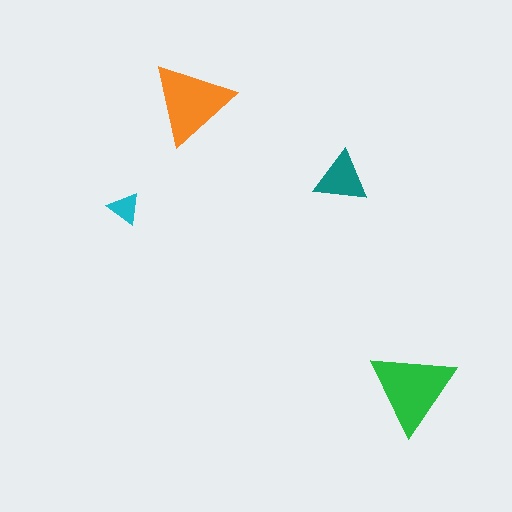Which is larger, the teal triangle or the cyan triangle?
The teal one.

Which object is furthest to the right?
The green triangle is rightmost.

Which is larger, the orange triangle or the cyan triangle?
The orange one.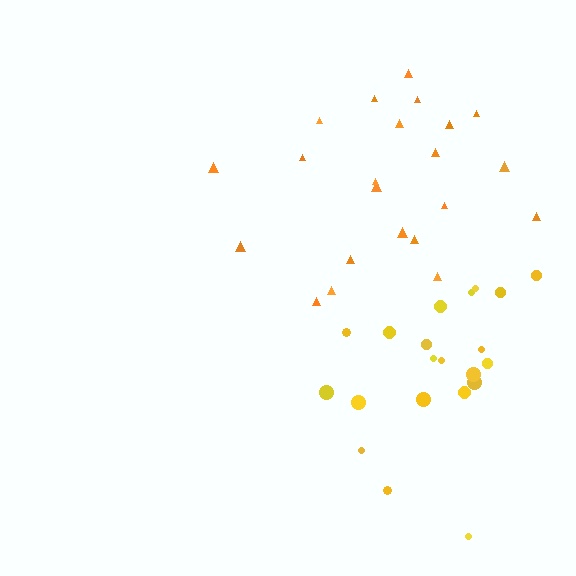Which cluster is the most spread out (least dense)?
Orange.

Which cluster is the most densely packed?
Yellow.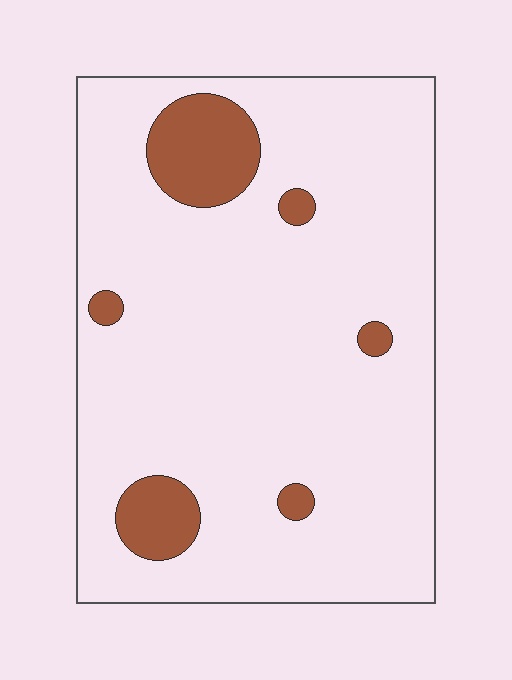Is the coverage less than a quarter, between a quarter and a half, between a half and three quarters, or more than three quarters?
Less than a quarter.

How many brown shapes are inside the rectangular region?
6.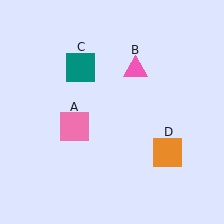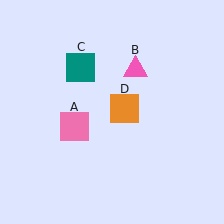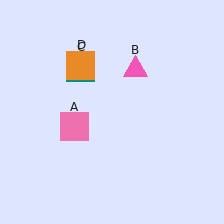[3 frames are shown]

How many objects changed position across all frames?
1 object changed position: orange square (object D).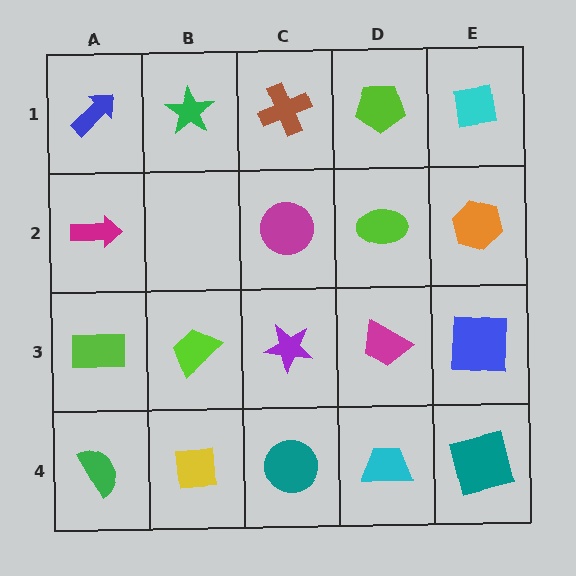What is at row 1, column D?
A lime pentagon.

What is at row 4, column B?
A yellow square.